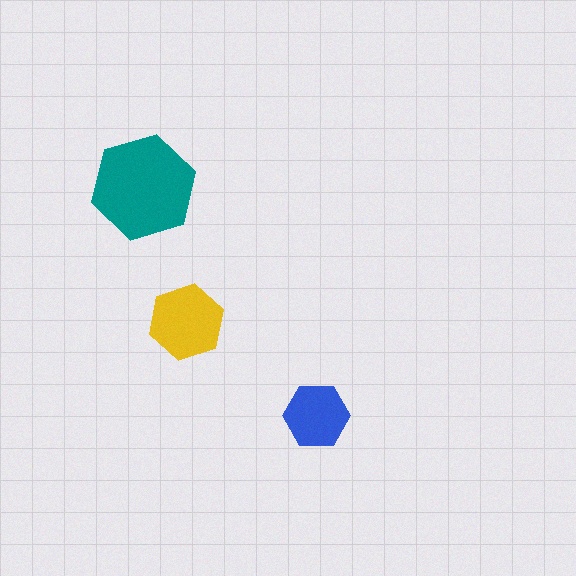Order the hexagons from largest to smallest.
the teal one, the yellow one, the blue one.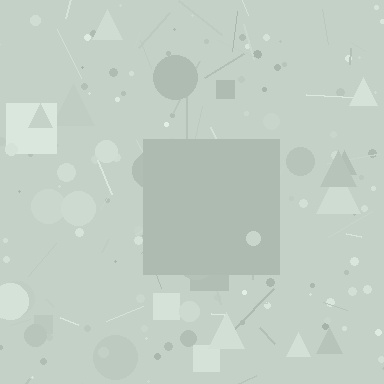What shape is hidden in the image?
A square is hidden in the image.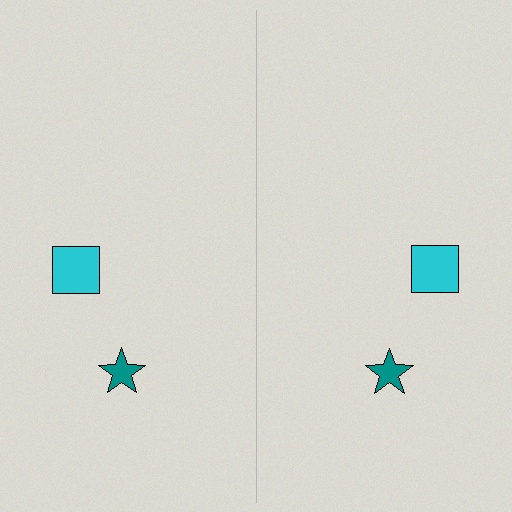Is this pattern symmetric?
Yes, this pattern has bilateral (reflection) symmetry.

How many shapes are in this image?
There are 4 shapes in this image.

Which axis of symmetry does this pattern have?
The pattern has a vertical axis of symmetry running through the center of the image.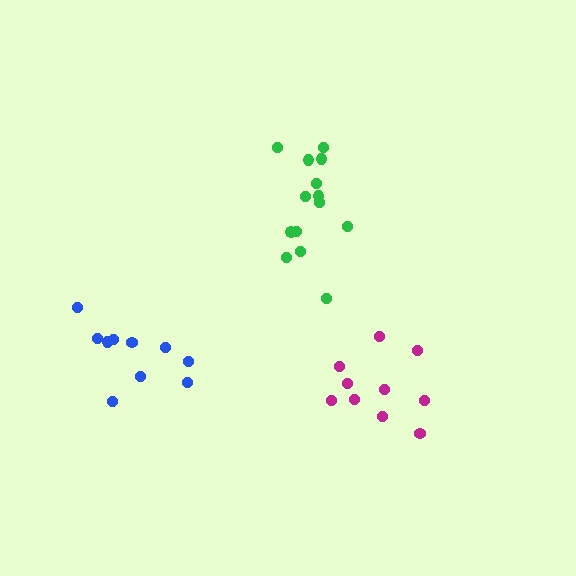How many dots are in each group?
Group 1: 10 dots, Group 2: 14 dots, Group 3: 10 dots (34 total).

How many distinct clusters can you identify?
There are 3 distinct clusters.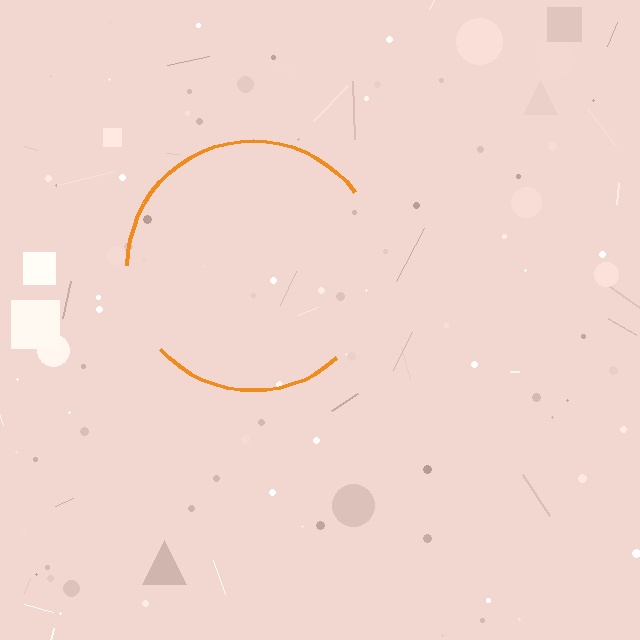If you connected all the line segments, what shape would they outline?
They would outline a circle.